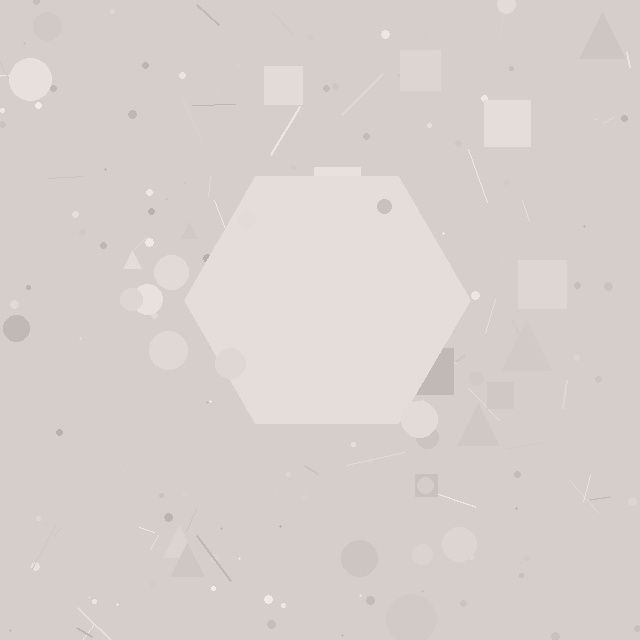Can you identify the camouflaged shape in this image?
The camouflaged shape is a hexagon.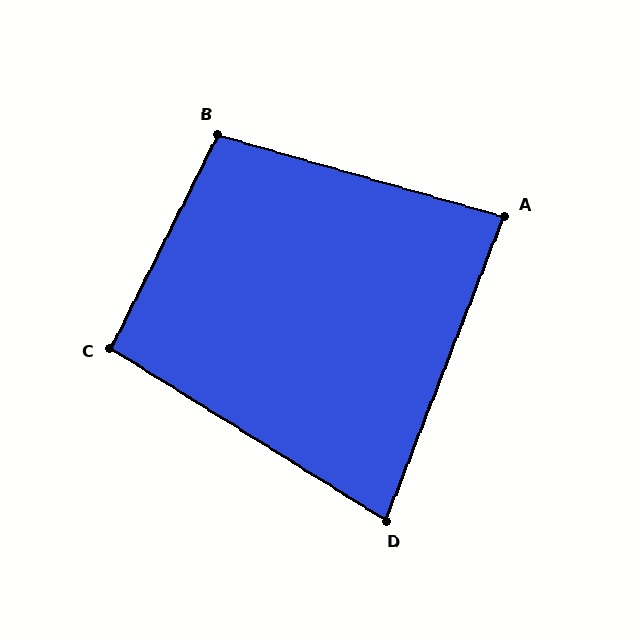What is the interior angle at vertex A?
Approximately 85 degrees (acute).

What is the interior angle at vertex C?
Approximately 95 degrees (obtuse).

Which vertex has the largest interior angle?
B, at approximately 101 degrees.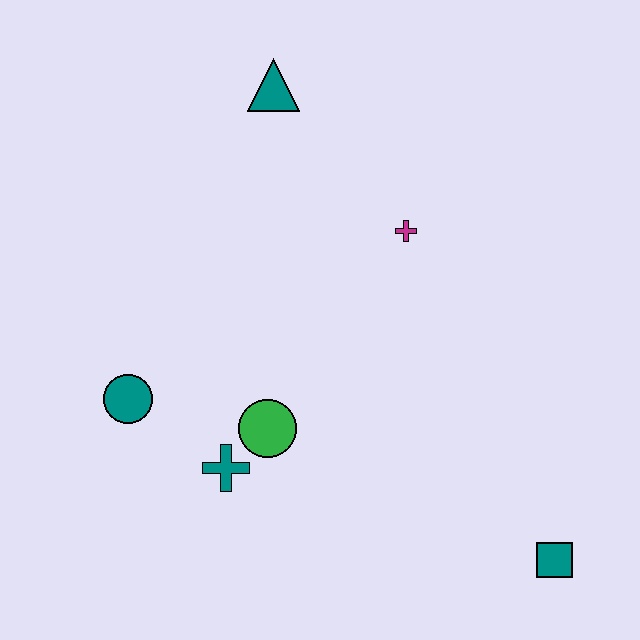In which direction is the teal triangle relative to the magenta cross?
The teal triangle is above the magenta cross.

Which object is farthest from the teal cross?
The teal triangle is farthest from the teal cross.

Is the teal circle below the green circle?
No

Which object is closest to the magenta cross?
The teal triangle is closest to the magenta cross.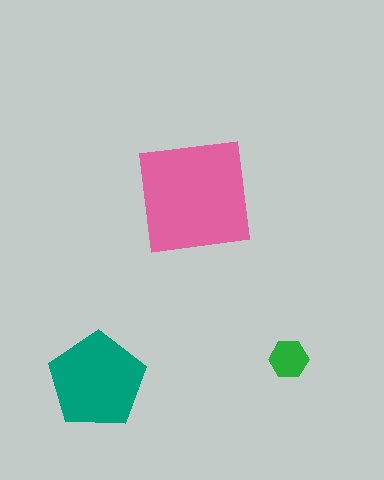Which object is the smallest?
The green hexagon.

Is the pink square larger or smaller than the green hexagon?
Larger.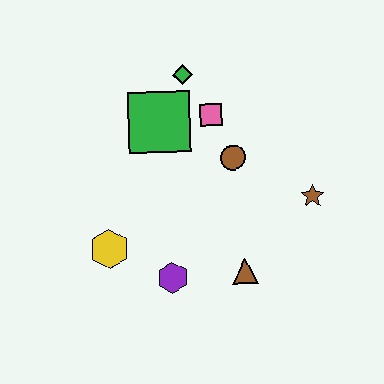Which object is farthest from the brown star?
The yellow hexagon is farthest from the brown star.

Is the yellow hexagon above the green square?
No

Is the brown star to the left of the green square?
No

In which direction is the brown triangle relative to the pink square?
The brown triangle is below the pink square.